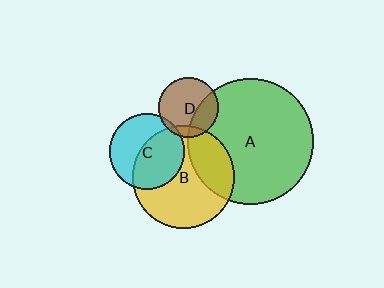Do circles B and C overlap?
Yes.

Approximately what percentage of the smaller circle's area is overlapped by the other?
Approximately 55%.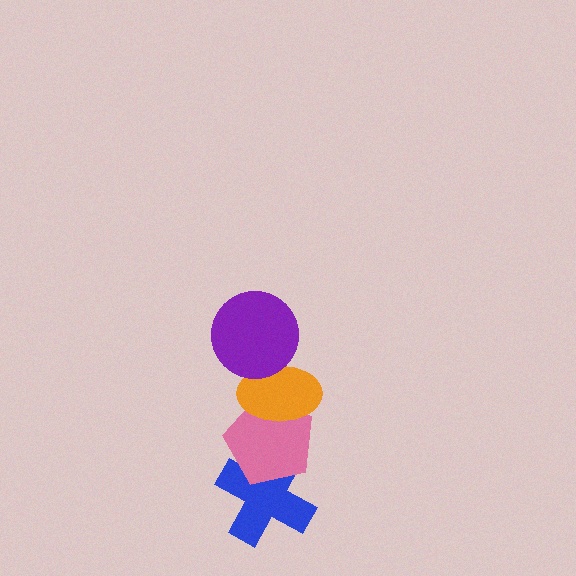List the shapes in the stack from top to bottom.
From top to bottom: the purple circle, the orange ellipse, the pink pentagon, the blue cross.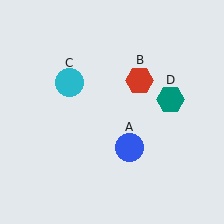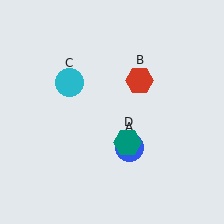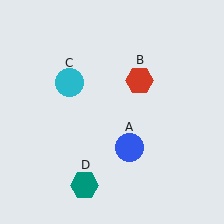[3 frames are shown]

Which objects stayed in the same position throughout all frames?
Blue circle (object A) and red hexagon (object B) and cyan circle (object C) remained stationary.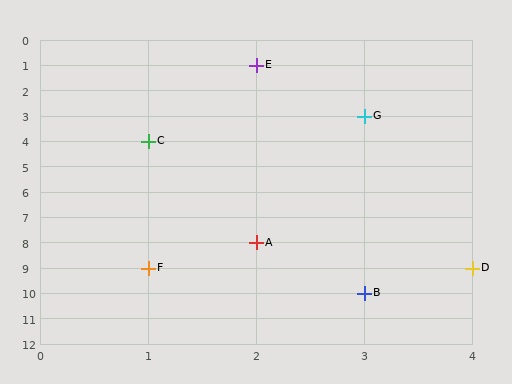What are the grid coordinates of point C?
Point C is at grid coordinates (1, 4).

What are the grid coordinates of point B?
Point B is at grid coordinates (3, 10).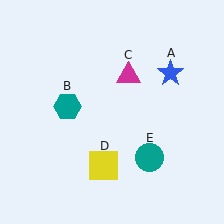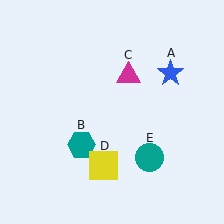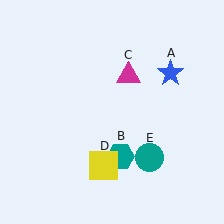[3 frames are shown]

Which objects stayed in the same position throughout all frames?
Blue star (object A) and magenta triangle (object C) and yellow square (object D) and teal circle (object E) remained stationary.